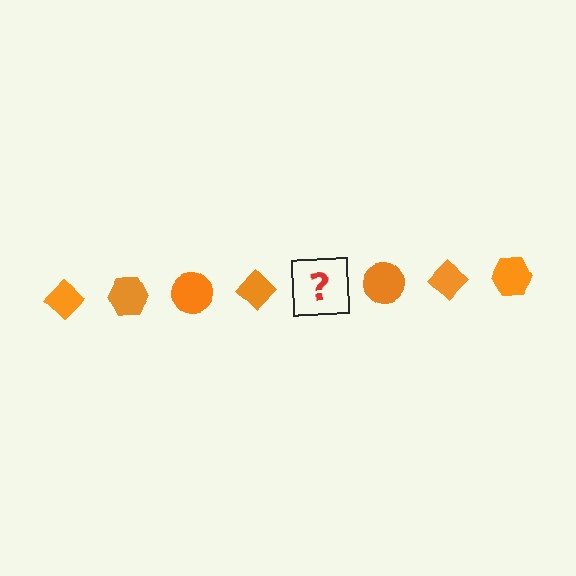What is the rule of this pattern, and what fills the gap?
The rule is that the pattern cycles through diamond, hexagon, circle shapes in orange. The gap should be filled with an orange hexagon.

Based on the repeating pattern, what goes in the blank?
The blank should be an orange hexagon.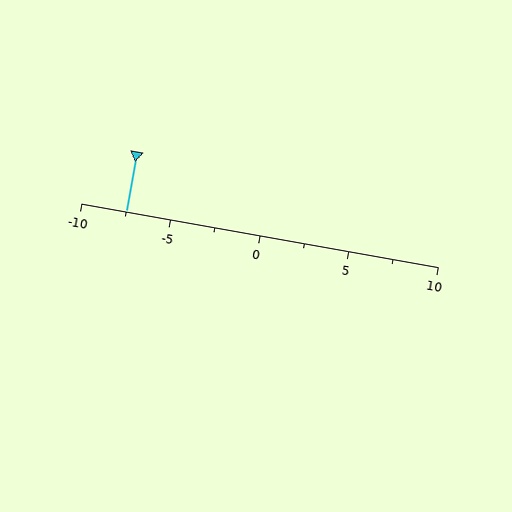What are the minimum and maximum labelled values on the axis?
The axis runs from -10 to 10.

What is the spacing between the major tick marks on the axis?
The major ticks are spaced 5 apart.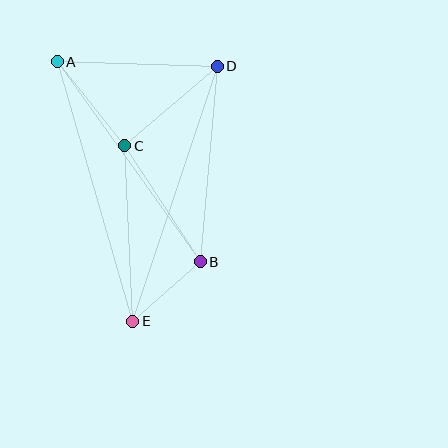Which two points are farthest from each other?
Points A and E are farthest from each other.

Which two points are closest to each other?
Points B and E are closest to each other.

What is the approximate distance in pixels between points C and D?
The distance between C and D is approximately 122 pixels.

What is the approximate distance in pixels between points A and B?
The distance between A and B is approximately 246 pixels.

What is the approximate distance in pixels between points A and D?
The distance between A and D is approximately 161 pixels.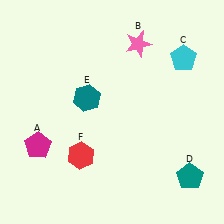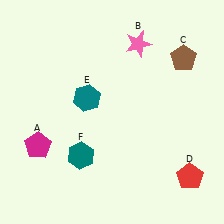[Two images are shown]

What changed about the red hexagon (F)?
In Image 1, F is red. In Image 2, it changed to teal.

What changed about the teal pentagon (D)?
In Image 1, D is teal. In Image 2, it changed to red.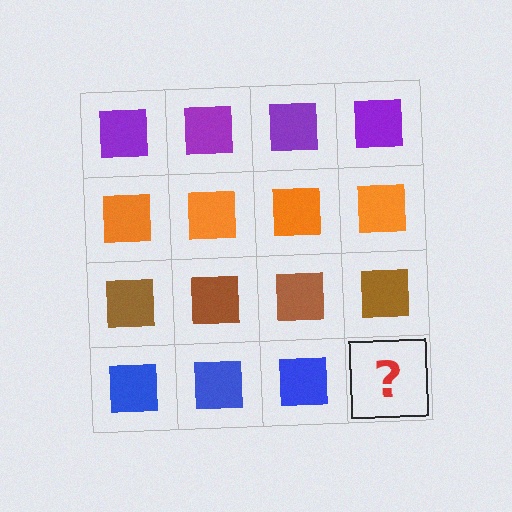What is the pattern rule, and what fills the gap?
The rule is that each row has a consistent color. The gap should be filled with a blue square.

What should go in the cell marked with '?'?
The missing cell should contain a blue square.